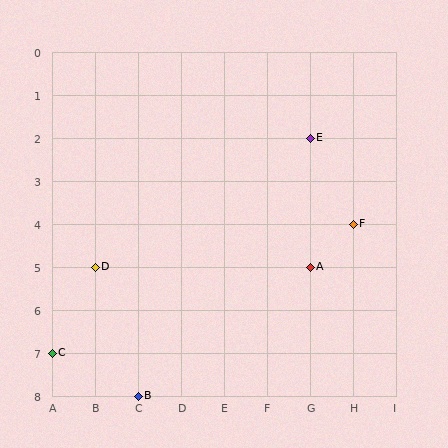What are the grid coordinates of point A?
Point A is at grid coordinates (G, 5).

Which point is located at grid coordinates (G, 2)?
Point E is at (G, 2).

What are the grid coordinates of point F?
Point F is at grid coordinates (H, 4).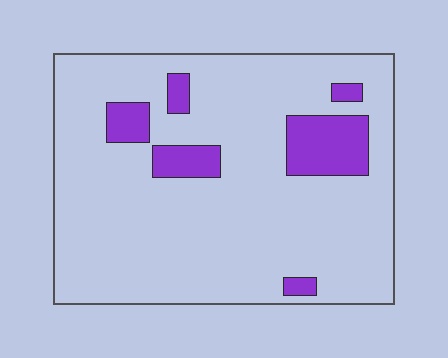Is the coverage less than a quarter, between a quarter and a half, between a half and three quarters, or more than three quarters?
Less than a quarter.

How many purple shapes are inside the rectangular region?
6.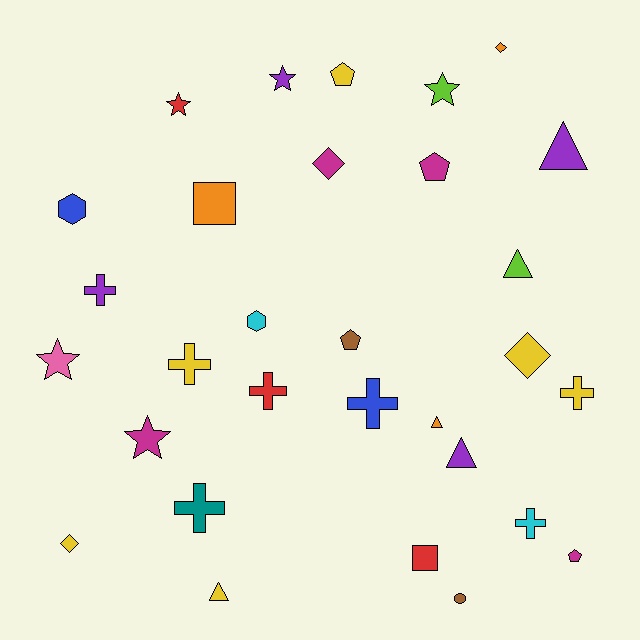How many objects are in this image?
There are 30 objects.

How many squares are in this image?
There are 2 squares.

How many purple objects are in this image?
There are 4 purple objects.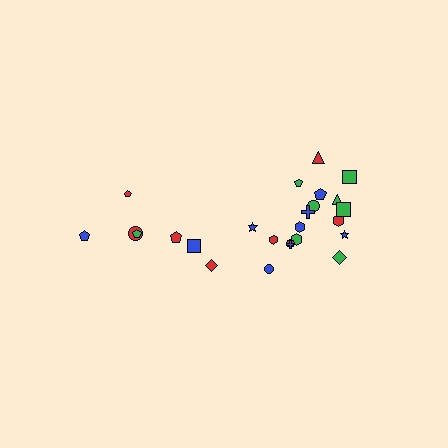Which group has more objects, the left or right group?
The right group.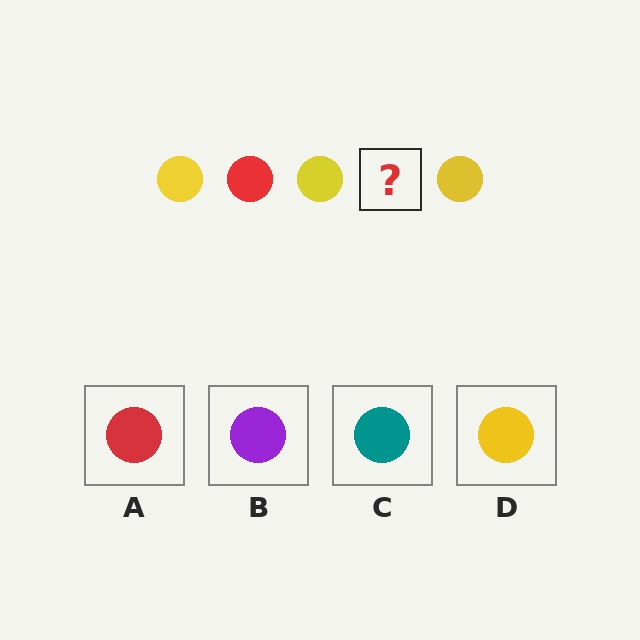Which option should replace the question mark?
Option A.